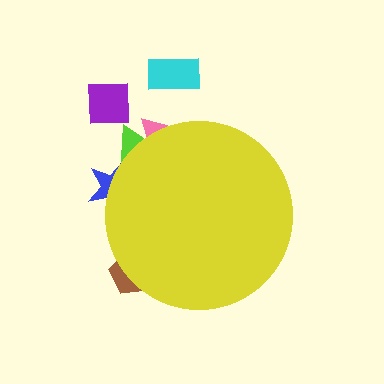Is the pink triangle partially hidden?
Yes, the pink triangle is partially hidden behind the yellow circle.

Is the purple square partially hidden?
No, the purple square is fully visible.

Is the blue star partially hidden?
Yes, the blue star is partially hidden behind the yellow circle.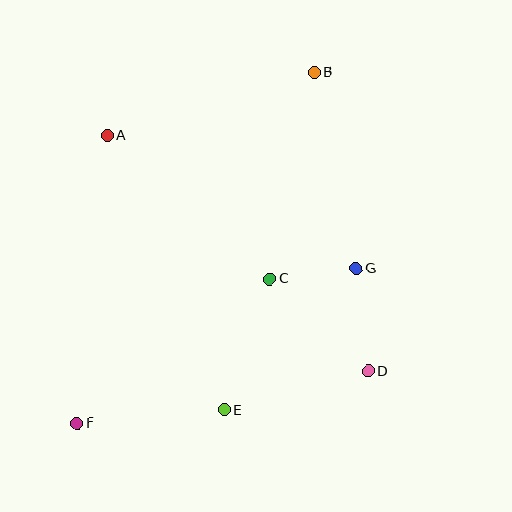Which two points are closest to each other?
Points C and G are closest to each other.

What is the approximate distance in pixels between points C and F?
The distance between C and F is approximately 240 pixels.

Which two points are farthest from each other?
Points B and F are farthest from each other.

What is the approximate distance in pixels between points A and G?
The distance between A and G is approximately 282 pixels.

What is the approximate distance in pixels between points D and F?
The distance between D and F is approximately 295 pixels.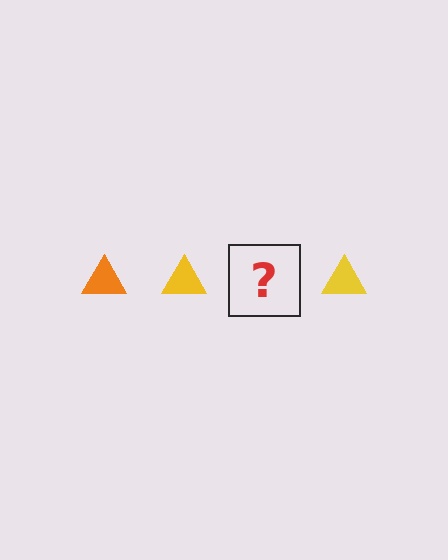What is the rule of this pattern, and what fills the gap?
The rule is that the pattern cycles through orange, yellow triangles. The gap should be filled with an orange triangle.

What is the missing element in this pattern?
The missing element is an orange triangle.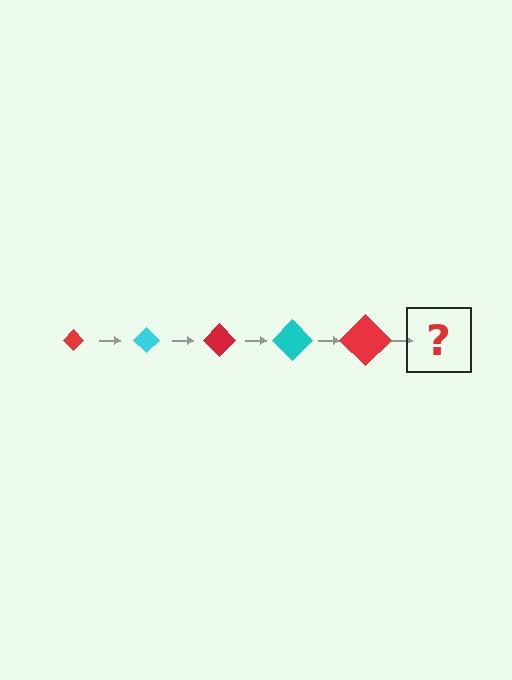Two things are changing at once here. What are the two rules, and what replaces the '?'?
The two rules are that the diamond grows larger each step and the color cycles through red and cyan. The '?' should be a cyan diamond, larger than the previous one.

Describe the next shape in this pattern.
It should be a cyan diamond, larger than the previous one.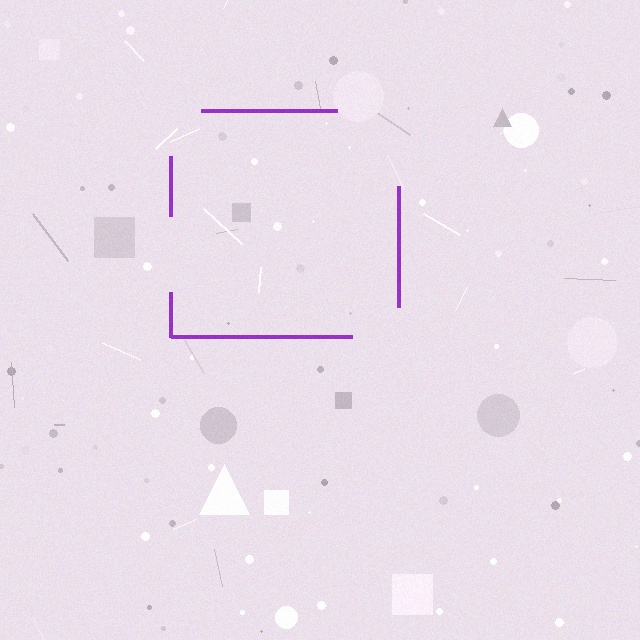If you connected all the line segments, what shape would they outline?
They would outline a square.